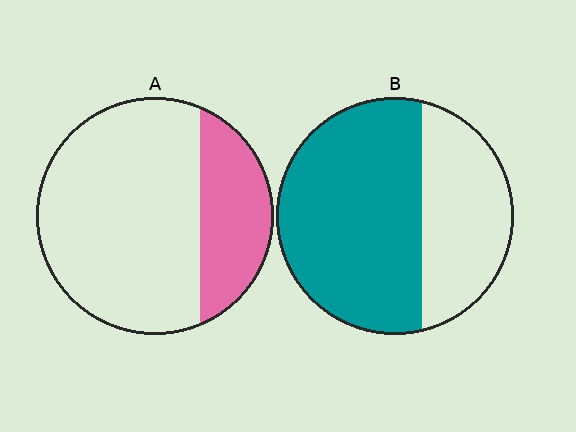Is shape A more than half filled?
No.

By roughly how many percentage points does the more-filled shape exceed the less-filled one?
By roughly 40 percentage points (B over A).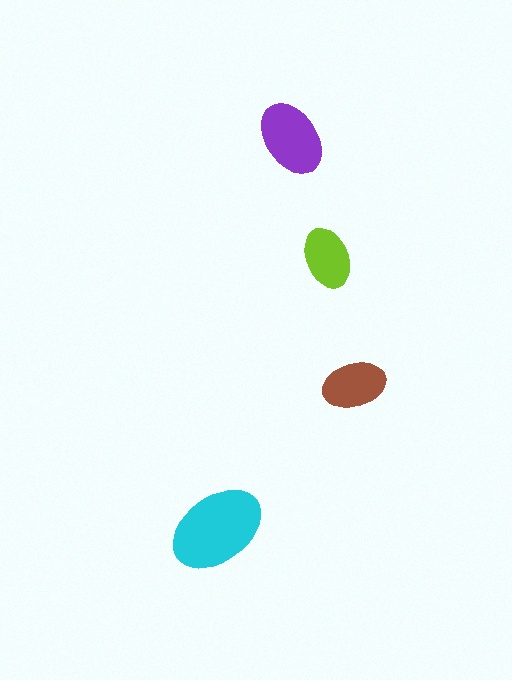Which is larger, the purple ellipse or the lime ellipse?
The purple one.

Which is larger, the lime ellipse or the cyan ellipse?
The cyan one.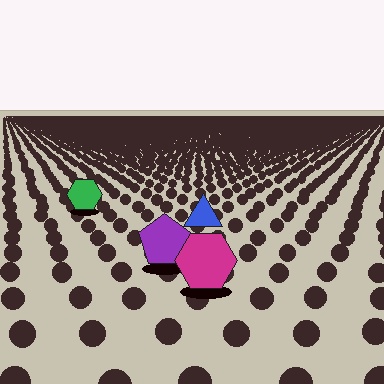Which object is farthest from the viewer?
The green hexagon is farthest from the viewer. It appears smaller and the ground texture around it is denser.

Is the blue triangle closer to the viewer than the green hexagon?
Yes. The blue triangle is closer — you can tell from the texture gradient: the ground texture is coarser near it.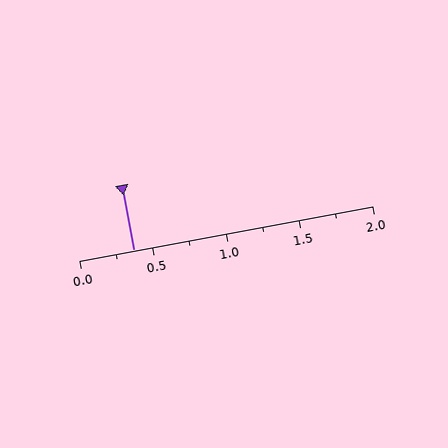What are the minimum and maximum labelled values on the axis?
The axis runs from 0.0 to 2.0.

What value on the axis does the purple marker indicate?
The marker indicates approximately 0.38.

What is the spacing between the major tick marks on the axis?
The major ticks are spaced 0.5 apart.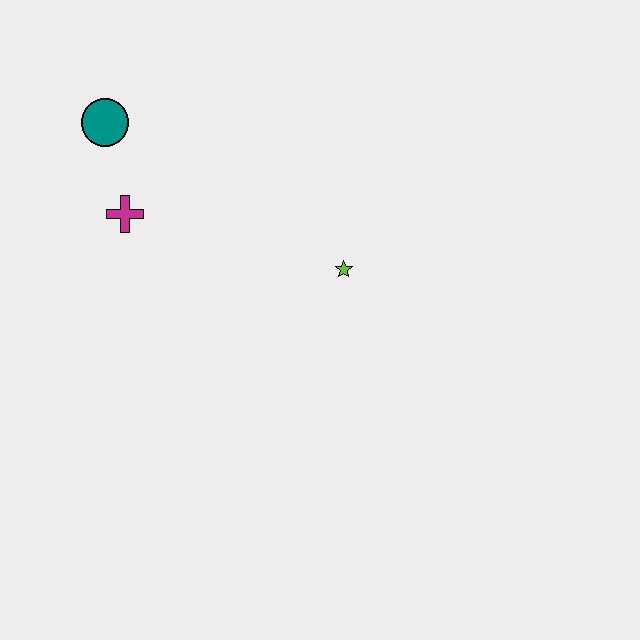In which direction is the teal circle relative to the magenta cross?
The teal circle is above the magenta cross.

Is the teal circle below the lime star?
No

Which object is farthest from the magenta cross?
The lime star is farthest from the magenta cross.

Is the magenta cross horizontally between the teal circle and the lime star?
Yes